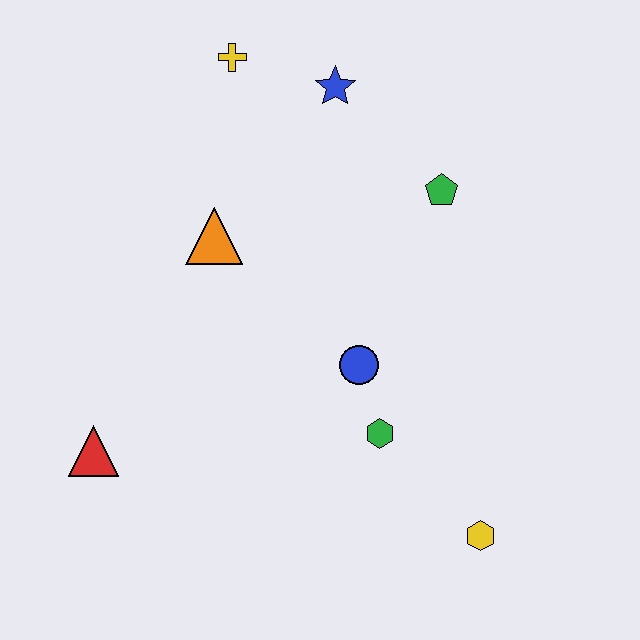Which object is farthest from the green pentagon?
The red triangle is farthest from the green pentagon.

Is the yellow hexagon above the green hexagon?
No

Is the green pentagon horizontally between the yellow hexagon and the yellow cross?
Yes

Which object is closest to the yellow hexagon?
The green hexagon is closest to the yellow hexagon.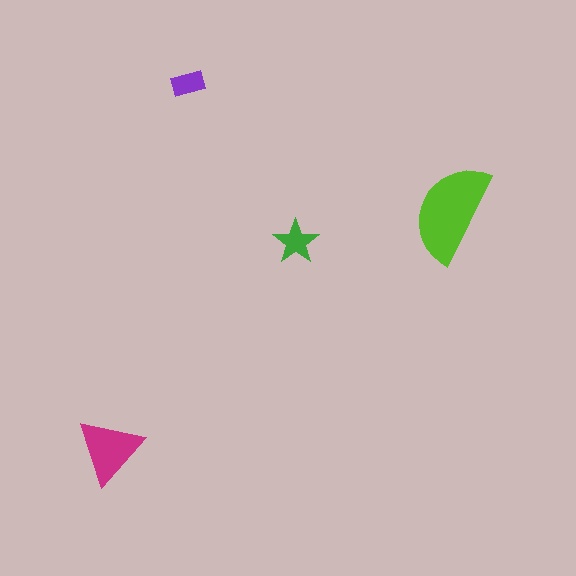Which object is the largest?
The lime semicircle.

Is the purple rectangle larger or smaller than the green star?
Smaller.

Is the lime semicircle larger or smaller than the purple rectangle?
Larger.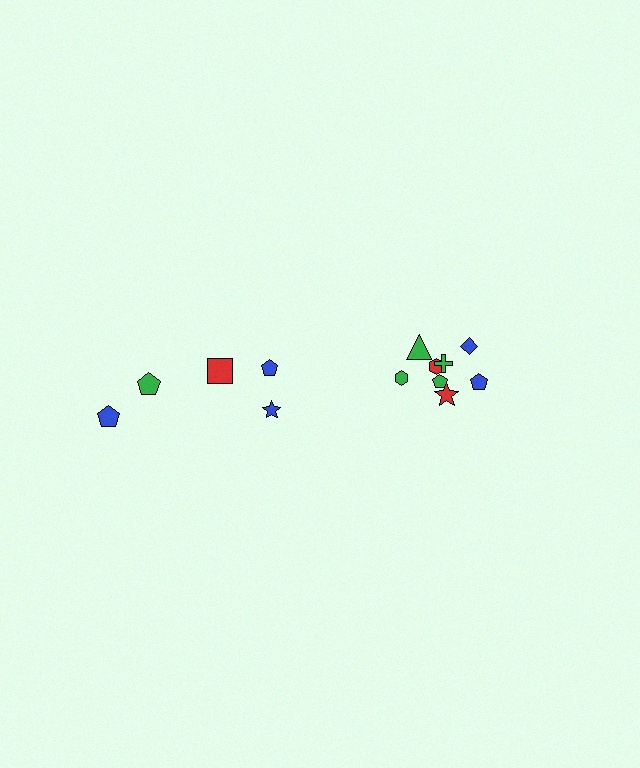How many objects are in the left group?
There are 5 objects.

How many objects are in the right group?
There are 8 objects.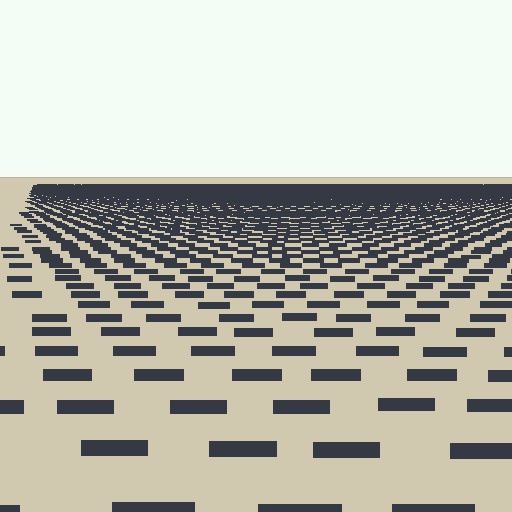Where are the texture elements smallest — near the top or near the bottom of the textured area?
Near the top.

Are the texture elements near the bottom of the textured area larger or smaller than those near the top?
Larger. Near the bottom, elements are closer to the viewer and appear at a bigger on-screen size.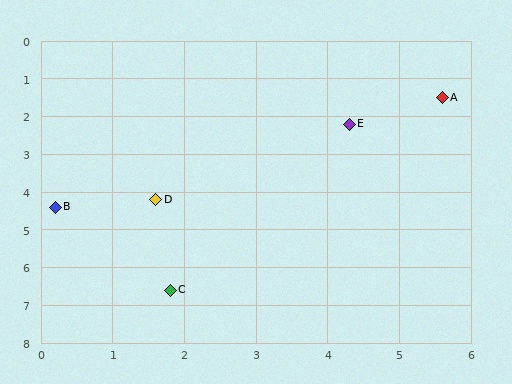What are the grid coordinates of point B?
Point B is at approximately (0.2, 4.4).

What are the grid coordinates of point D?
Point D is at approximately (1.6, 4.2).